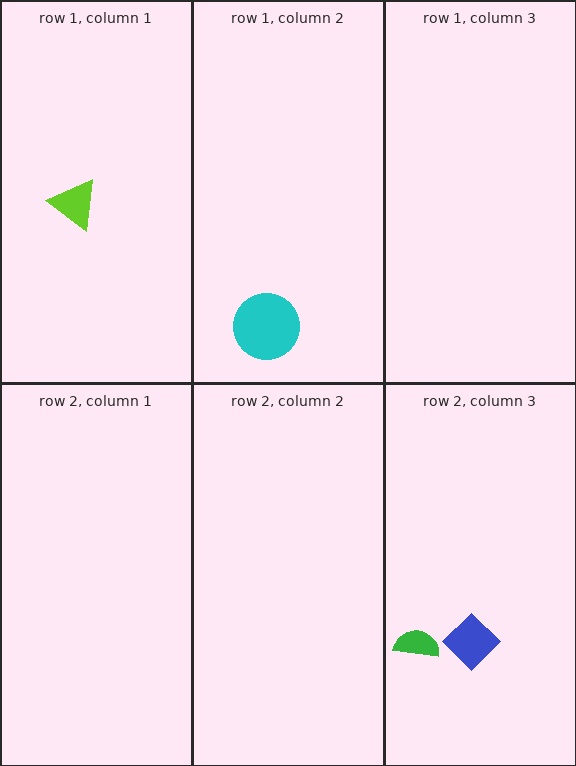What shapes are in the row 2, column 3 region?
The blue diamond, the green semicircle.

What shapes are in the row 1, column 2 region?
The cyan circle.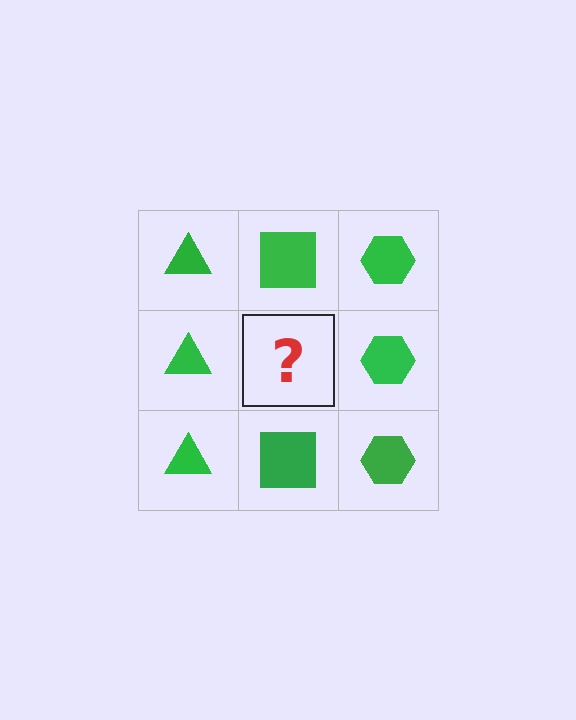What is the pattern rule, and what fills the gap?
The rule is that each column has a consistent shape. The gap should be filled with a green square.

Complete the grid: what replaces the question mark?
The question mark should be replaced with a green square.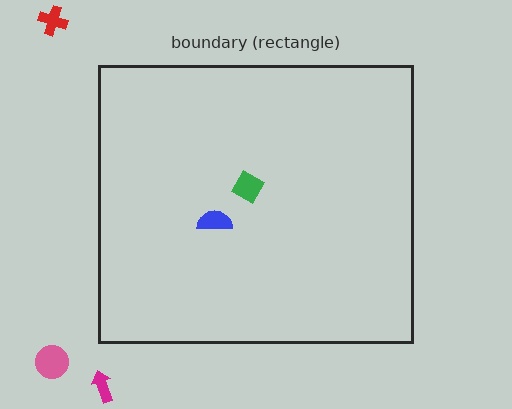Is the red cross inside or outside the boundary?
Outside.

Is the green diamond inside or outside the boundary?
Inside.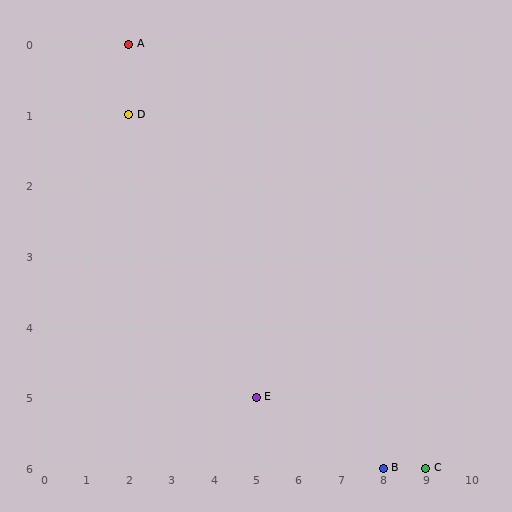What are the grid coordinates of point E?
Point E is at grid coordinates (5, 5).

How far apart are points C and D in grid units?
Points C and D are 7 columns and 5 rows apart (about 8.6 grid units diagonally).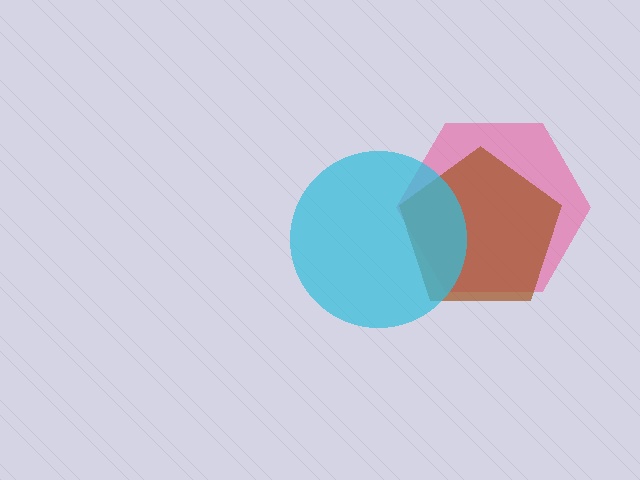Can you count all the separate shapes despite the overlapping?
Yes, there are 3 separate shapes.